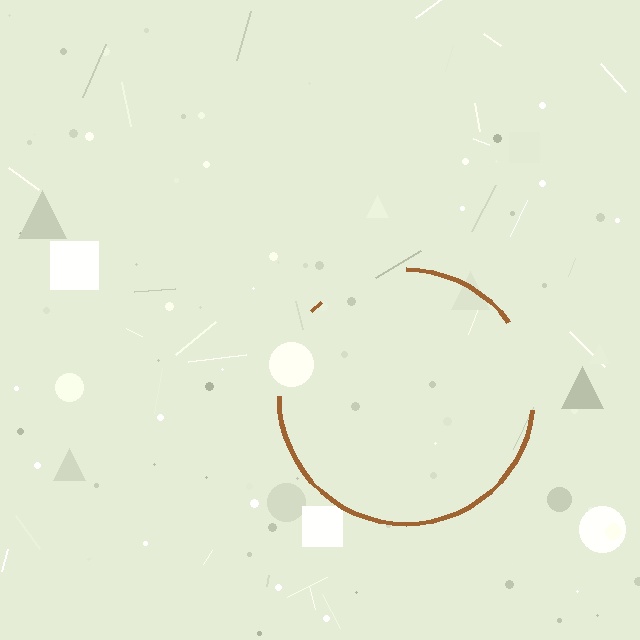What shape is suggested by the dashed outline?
The dashed outline suggests a circle.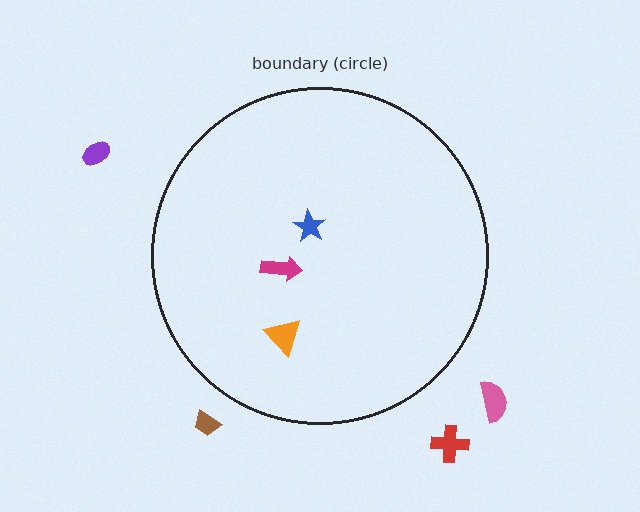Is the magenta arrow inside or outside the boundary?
Inside.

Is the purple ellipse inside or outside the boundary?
Outside.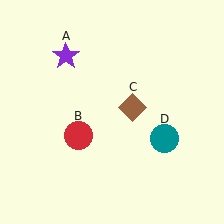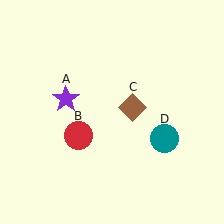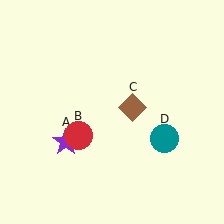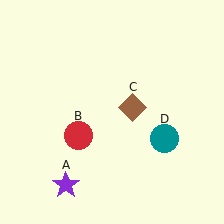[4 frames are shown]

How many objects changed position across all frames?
1 object changed position: purple star (object A).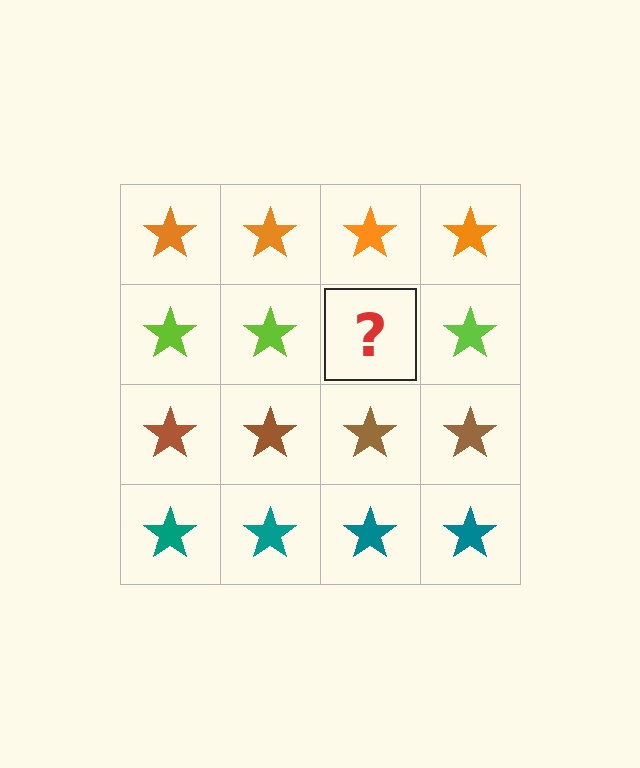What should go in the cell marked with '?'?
The missing cell should contain a lime star.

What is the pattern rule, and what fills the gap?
The rule is that each row has a consistent color. The gap should be filled with a lime star.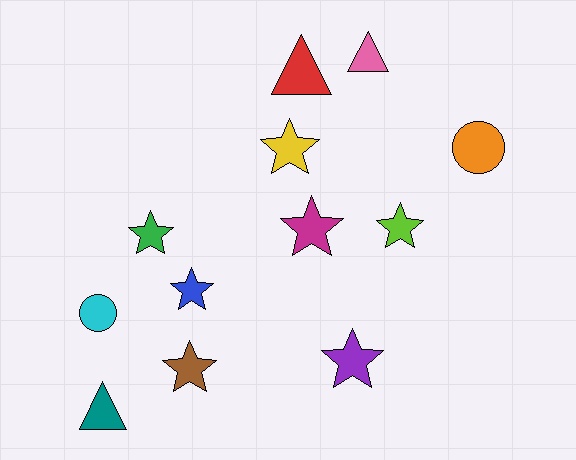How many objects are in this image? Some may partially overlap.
There are 12 objects.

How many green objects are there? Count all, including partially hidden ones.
There is 1 green object.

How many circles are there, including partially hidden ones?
There are 2 circles.